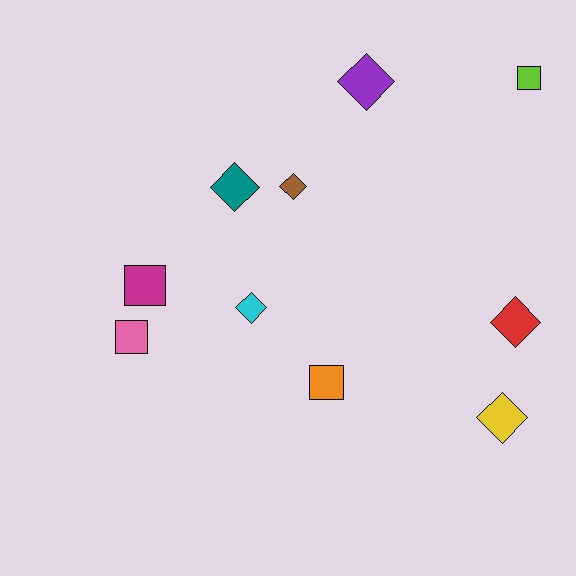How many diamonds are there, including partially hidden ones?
There are 6 diamonds.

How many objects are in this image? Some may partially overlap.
There are 10 objects.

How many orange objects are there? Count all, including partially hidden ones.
There is 1 orange object.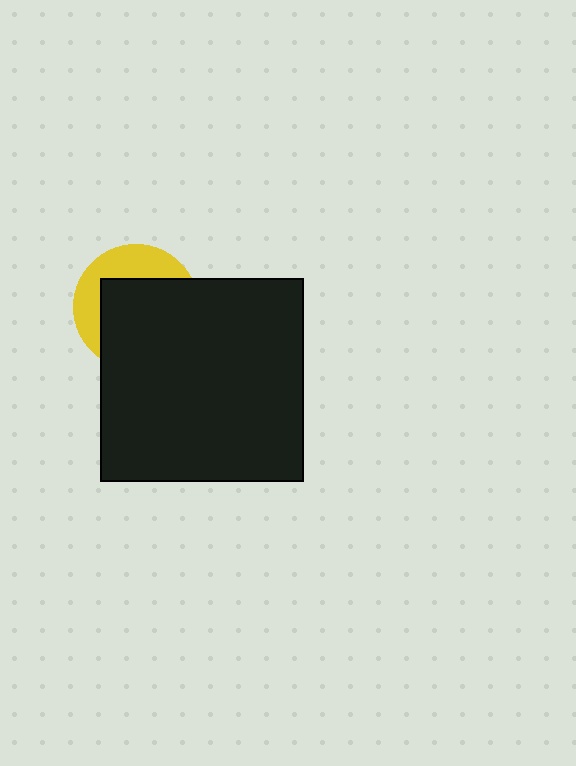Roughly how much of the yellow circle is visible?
A small part of it is visible (roughly 35%).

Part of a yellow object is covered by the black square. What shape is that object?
It is a circle.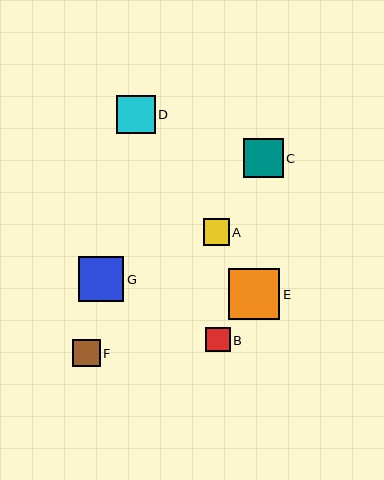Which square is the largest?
Square E is the largest with a size of approximately 51 pixels.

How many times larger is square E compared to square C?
Square E is approximately 1.3 times the size of square C.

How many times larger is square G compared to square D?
Square G is approximately 1.2 times the size of square D.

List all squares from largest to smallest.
From largest to smallest: E, G, C, D, F, A, B.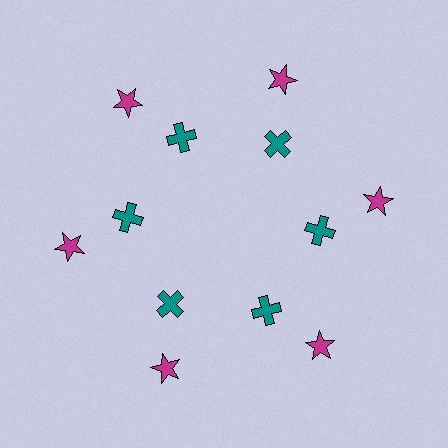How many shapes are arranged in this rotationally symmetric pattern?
There are 12 shapes, arranged in 6 groups of 2.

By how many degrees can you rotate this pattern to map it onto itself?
The pattern maps onto itself every 60 degrees of rotation.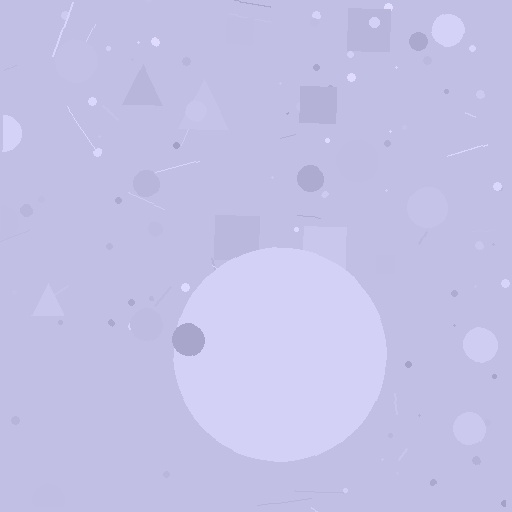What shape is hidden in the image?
A circle is hidden in the image.